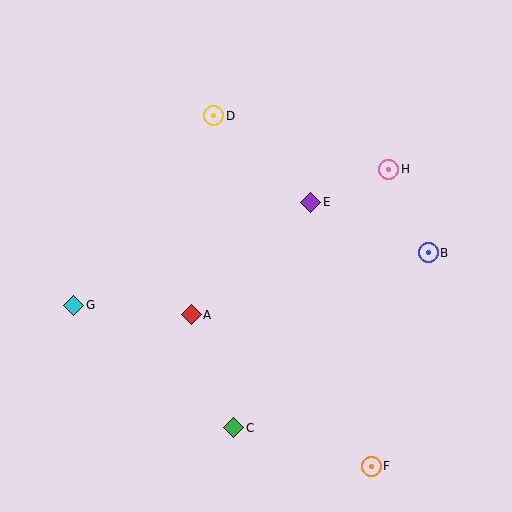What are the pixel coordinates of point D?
Point D is at (214, 116).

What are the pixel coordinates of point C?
Point C is at (234, 428).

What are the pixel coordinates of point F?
Point F is at (371, 466).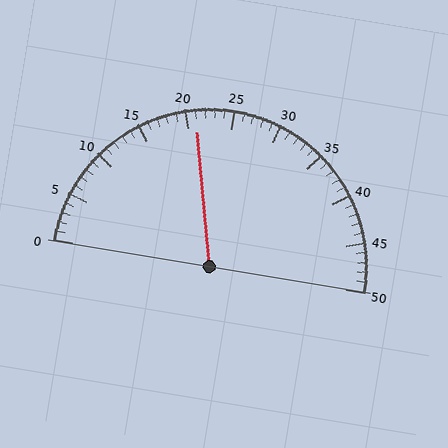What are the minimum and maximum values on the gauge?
The gauge ranges from 0 to 50.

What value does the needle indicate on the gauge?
The needle indicates approximately 21.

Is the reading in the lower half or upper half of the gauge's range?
The reading is in the lower half of the range (0 to 50).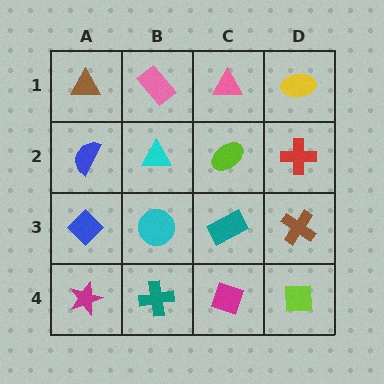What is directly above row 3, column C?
A lime ellipse.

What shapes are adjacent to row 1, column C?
A lime ellipse (row 2, column C), a pink rectangle (row 1, column B), a yellow ellipse (row 1, column D).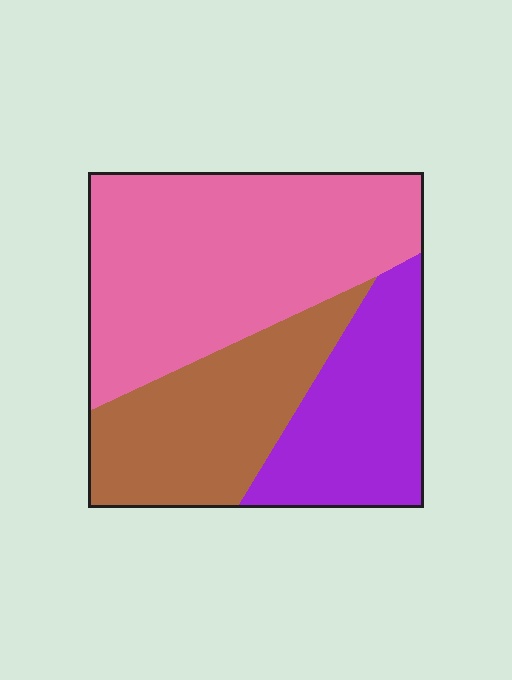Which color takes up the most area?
Pink, at roughly 50%.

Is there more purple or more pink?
Pink.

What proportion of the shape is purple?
Purple takes up about one quarter (1/4) of the shape.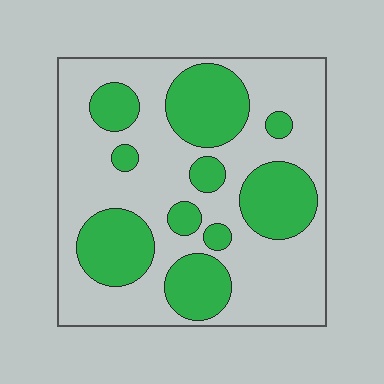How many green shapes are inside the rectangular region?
10.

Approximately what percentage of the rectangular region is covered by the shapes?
Approximately 35%.